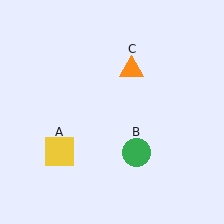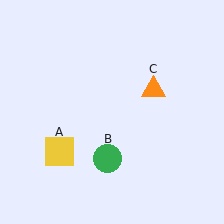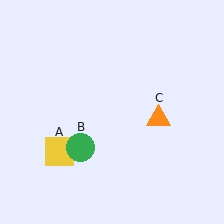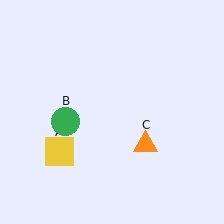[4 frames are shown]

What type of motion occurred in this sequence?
The green circle (object B), orange triangle (object C) rotated clockwise around the center of the scene.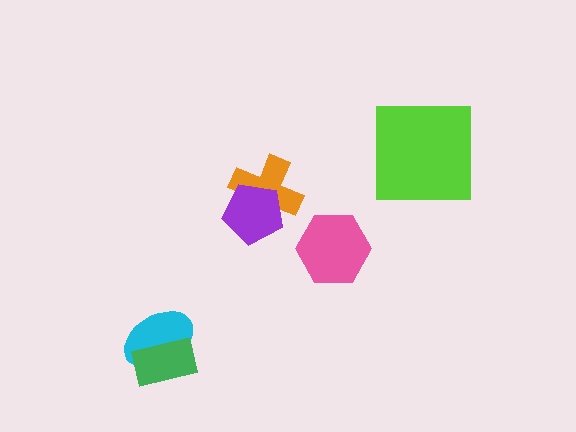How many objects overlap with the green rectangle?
1 object overlaps with the green rectangle.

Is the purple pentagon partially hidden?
No, no other shape covers it.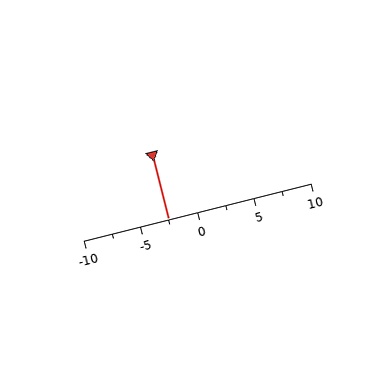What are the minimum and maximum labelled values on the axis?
The axis runs from -10 to 10.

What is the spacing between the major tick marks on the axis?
The major ticks are spaced 5 apart.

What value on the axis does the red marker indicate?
The marker indicates approximately -2.5.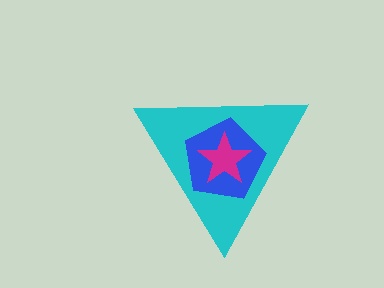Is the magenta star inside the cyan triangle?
Yes.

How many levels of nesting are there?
3.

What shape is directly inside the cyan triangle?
The blue pentagon.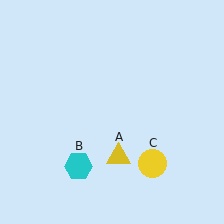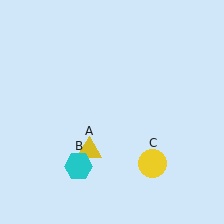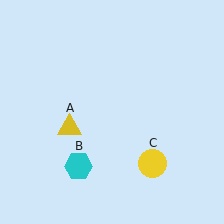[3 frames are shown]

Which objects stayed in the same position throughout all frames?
Cyan hexagon (object B) and yellow circle (object C) remained stationary.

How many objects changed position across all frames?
1 object changed position: yellow triangle (object A).